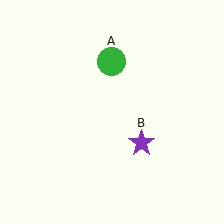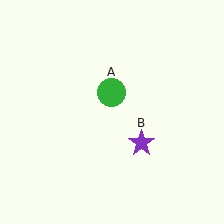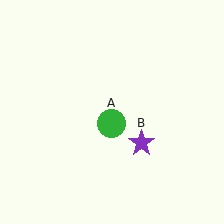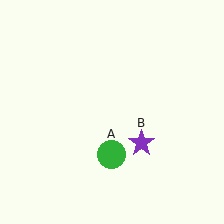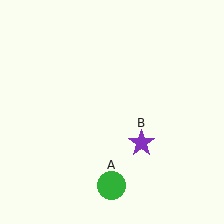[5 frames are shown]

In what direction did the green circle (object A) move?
The green circle (object A) moved down.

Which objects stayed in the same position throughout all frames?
Purple star (object B) remained stationary.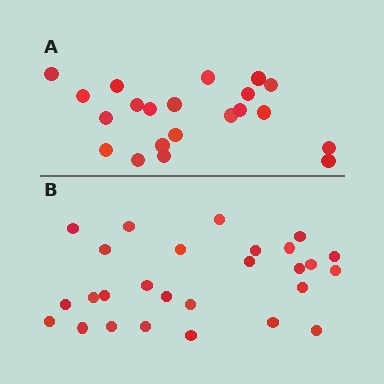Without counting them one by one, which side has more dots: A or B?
Region B (the bottom region) has more dots.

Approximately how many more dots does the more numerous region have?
Region B has about 6 more dots than region A.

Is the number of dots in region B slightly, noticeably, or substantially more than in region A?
Region B has noticeably more, but not dramatically so. The ratio is roughly 1.3 to 1.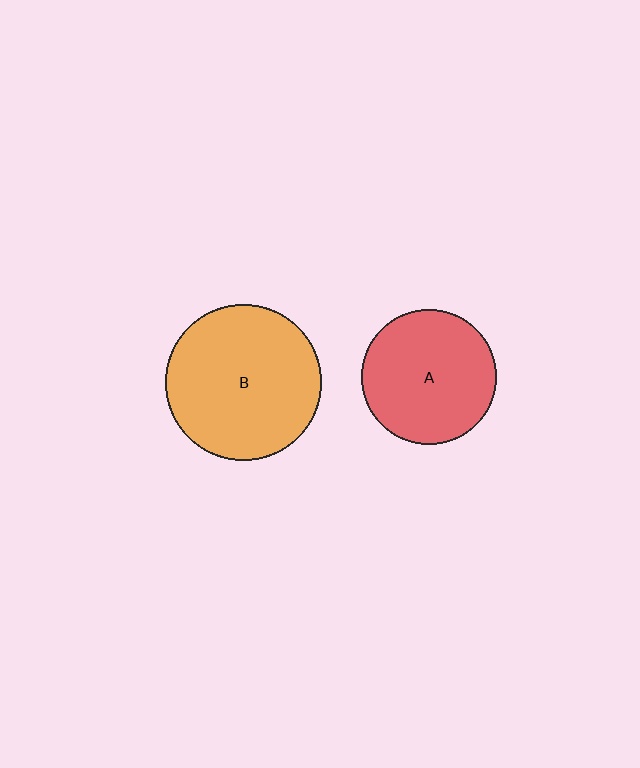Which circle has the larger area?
Circle B (orange).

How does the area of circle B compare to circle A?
Approximately 1.3 times.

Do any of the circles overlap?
No, none of the circles overlap.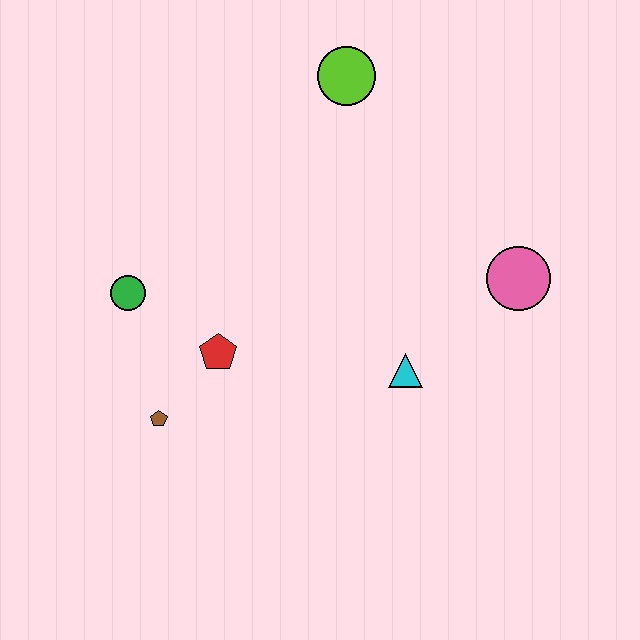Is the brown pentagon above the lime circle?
No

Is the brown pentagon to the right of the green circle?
Yes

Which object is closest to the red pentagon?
The brown pentagon is closest to the red pentagon.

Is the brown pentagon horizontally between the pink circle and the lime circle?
No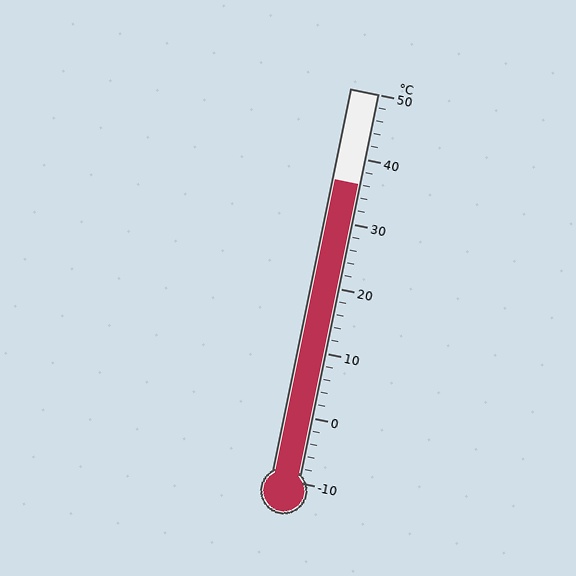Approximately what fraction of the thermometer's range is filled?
The thermometer is filled to approximately 75% of its range.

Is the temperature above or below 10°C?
The temperature is above 10°C.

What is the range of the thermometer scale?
The thermometer scale ranges from -10°C to 50°C.